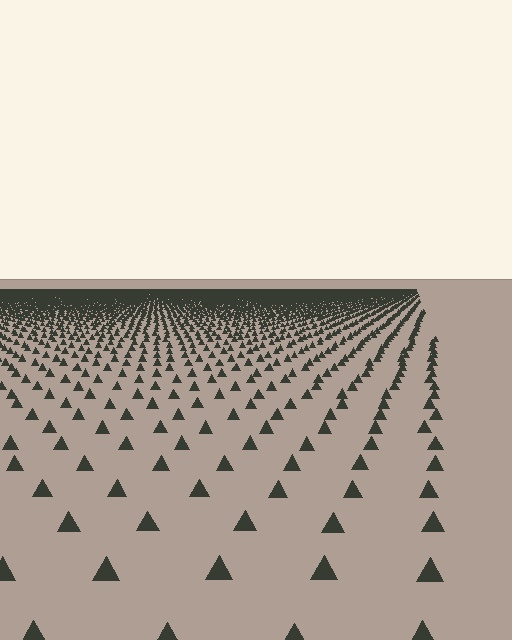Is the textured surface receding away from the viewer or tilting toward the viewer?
The surface is receding away from the viewer. Texture elements get smaller and denser toward the top.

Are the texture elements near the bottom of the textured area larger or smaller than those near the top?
Larger. Near the bottom, elements are closer to the viewer and appear at a bigger on-screen size.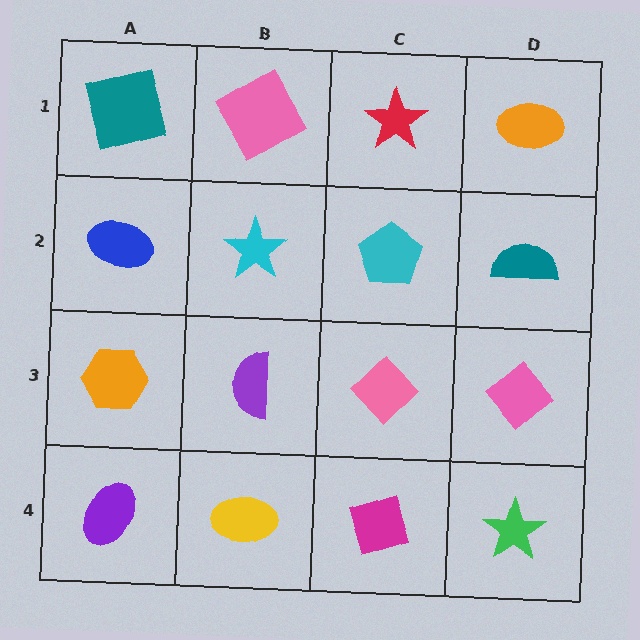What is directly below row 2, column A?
An orange hexagon.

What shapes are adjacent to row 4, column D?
A pink diamond (row 3, column D), a magenta diamond (row 4, column C).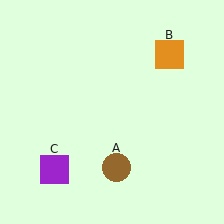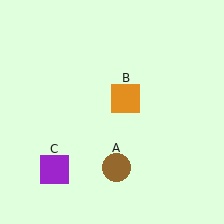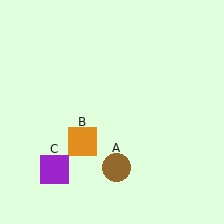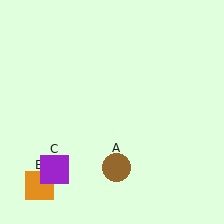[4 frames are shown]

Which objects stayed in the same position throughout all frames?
Brown circle (object A) and purple square (object C) remained stationary.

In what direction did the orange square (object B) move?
The orange square (object B) moved down and to the left.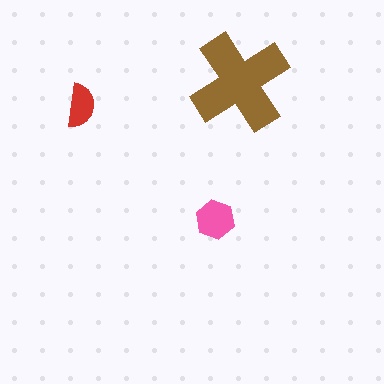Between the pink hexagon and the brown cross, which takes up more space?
The brown cross.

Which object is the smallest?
The red semicircle.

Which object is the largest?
The brown cross.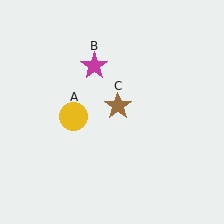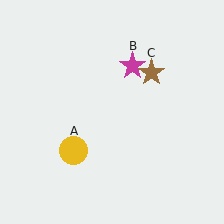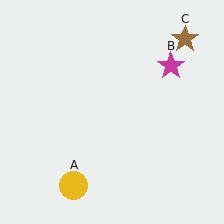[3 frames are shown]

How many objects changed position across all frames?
3 objects changed position: yellow circle (object A), magenta star (object B), brown star (object C).